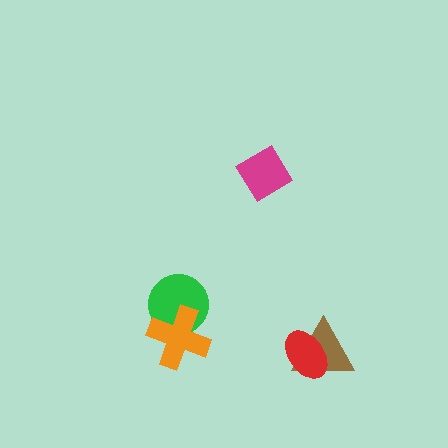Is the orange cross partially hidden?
No, no other shape covers it.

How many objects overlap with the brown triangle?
1 object overlaps with the brown triangle.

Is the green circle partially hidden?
Yes, it is partially covered by another shape.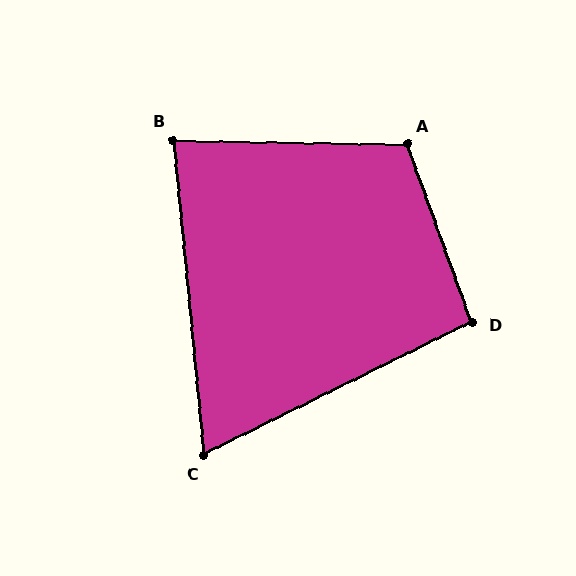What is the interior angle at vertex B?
Approximately 84 degrees (acute).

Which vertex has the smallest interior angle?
C, at approximately 69 degrees.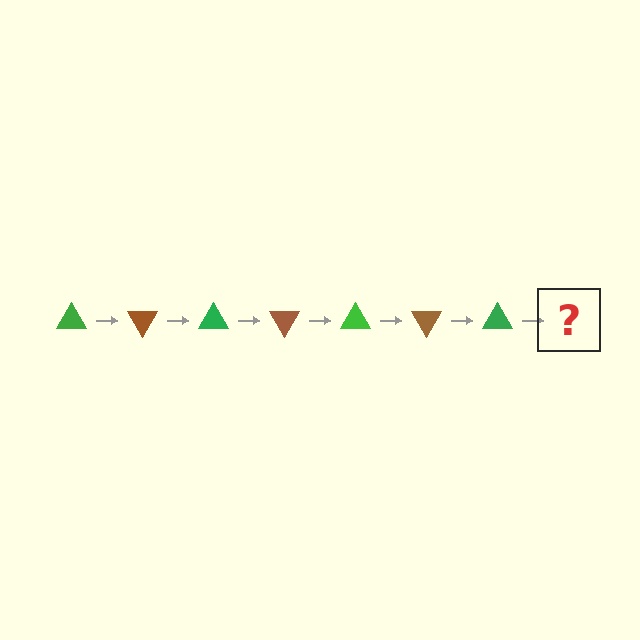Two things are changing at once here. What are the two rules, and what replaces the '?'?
The two rules are that it rotates 60 degrees each step and the color cycles through green and brown. The '?' should be a brown triangle, rotated 420 degrees from the start.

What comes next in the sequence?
The next element should be a brown triangle, rotated 420 degrees from the start.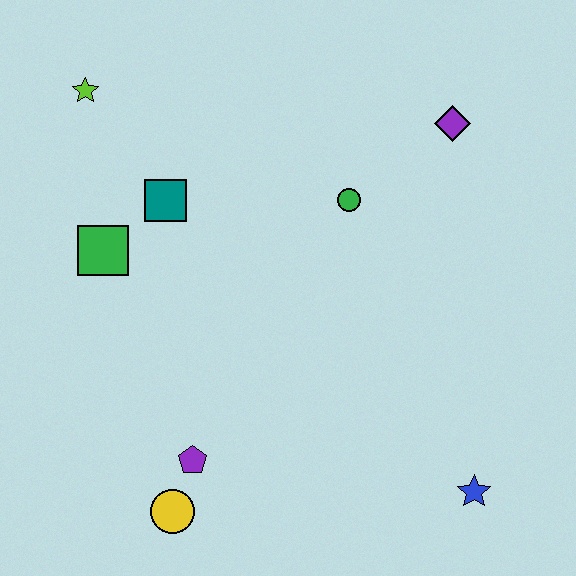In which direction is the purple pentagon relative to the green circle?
The purple pentagon is below the green circle.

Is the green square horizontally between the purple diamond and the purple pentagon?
No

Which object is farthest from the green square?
The blue star is farthest from the green square.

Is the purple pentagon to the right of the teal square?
Yes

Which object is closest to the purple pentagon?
The yellow circle is closest to the purple pentagon.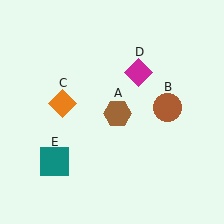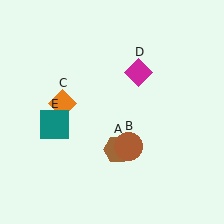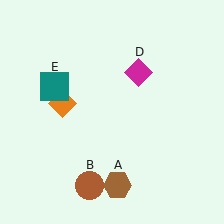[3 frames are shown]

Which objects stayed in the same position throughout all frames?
Orange diamond (object C) and magenta diamond (object D) remained stationary.